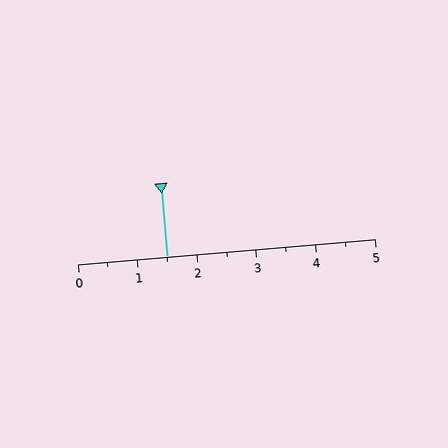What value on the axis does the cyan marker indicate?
The marker indicates approximately 1.5.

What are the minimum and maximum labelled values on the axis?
The axis runs from 0 to 5.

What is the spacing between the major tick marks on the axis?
The major ticks are spaced 1 apart.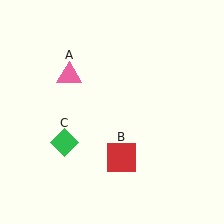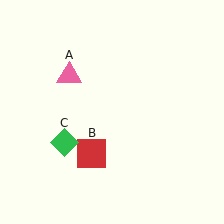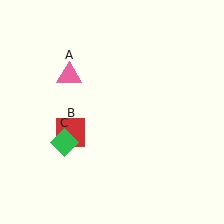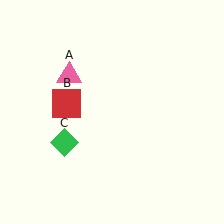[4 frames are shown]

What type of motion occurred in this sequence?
The red square (object B) rotated clockwise around the center of the scene.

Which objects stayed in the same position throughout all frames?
Pink triangle (object A) and green diamond (object C) remained stationary.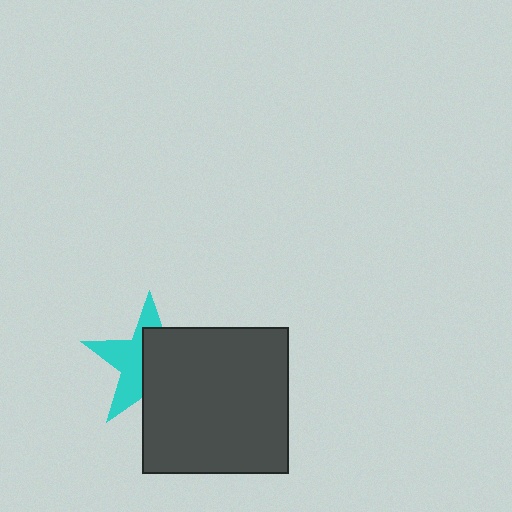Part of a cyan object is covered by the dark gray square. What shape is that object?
It is a star.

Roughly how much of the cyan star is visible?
About half of it is visible (roughly 45%).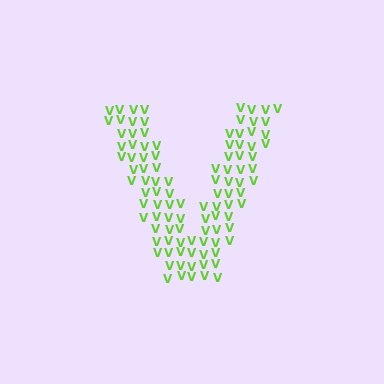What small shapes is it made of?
It is made of small letter V's.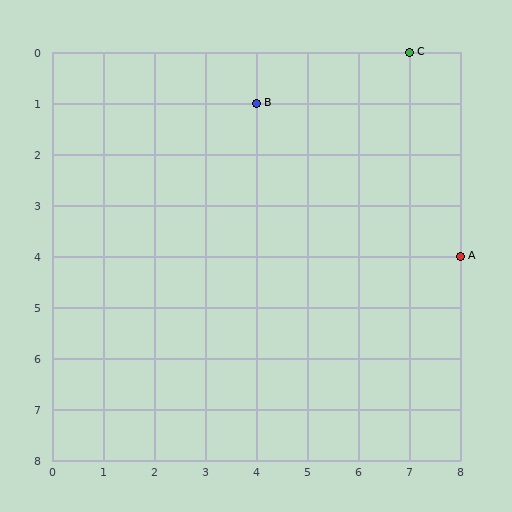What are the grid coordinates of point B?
Point B is at grid coordinates (4, 1).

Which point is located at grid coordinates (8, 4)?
Point A is at (8, 4).